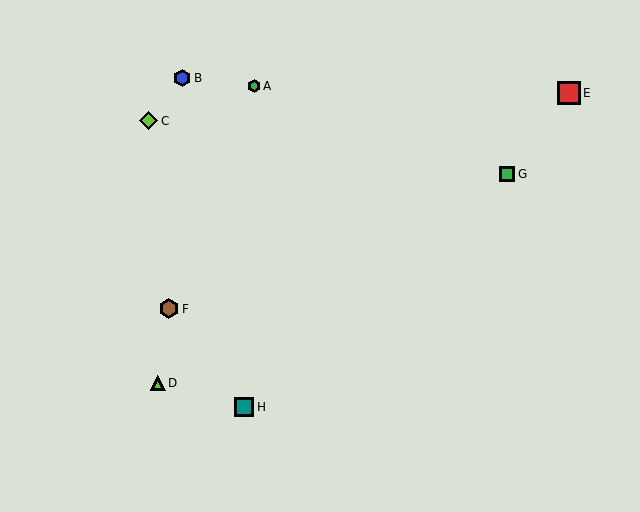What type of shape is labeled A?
Shape A is a green hexagon.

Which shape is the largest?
The red square (labeled E) is the largest.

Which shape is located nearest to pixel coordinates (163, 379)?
The lime triangle (labeled D) at (158, 383) is nearest to that location.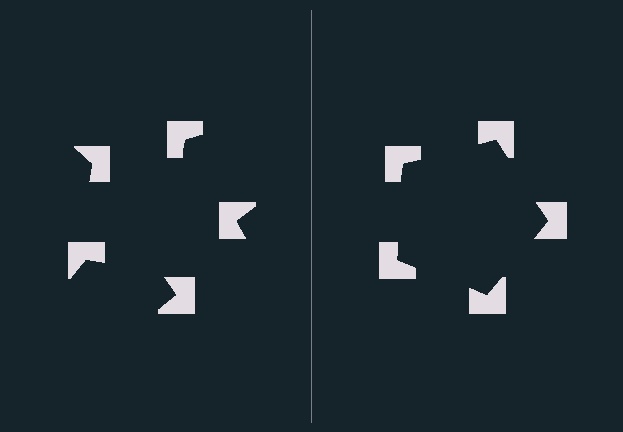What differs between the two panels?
The notched squares are positioned identically on both sides; only the wedge orientations differ. On the right they align to a pentagon; on the left they are misaligned.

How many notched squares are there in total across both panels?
10 — 5 on each side.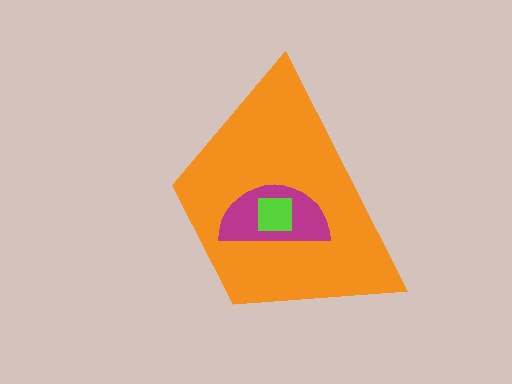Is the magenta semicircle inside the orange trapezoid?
Yes.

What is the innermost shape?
The lime square.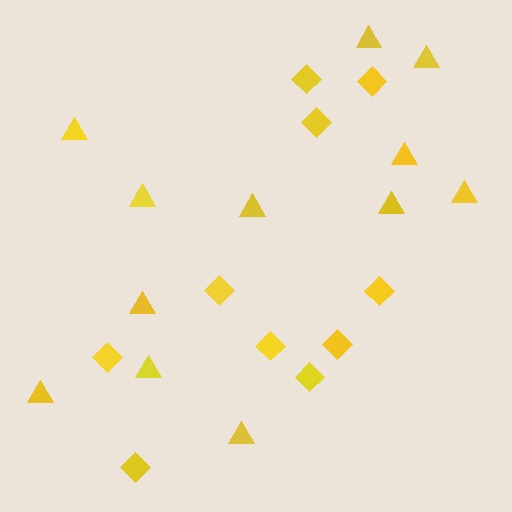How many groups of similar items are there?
There are 2 groups: one group of diamonds (10) and one group of triangles (12).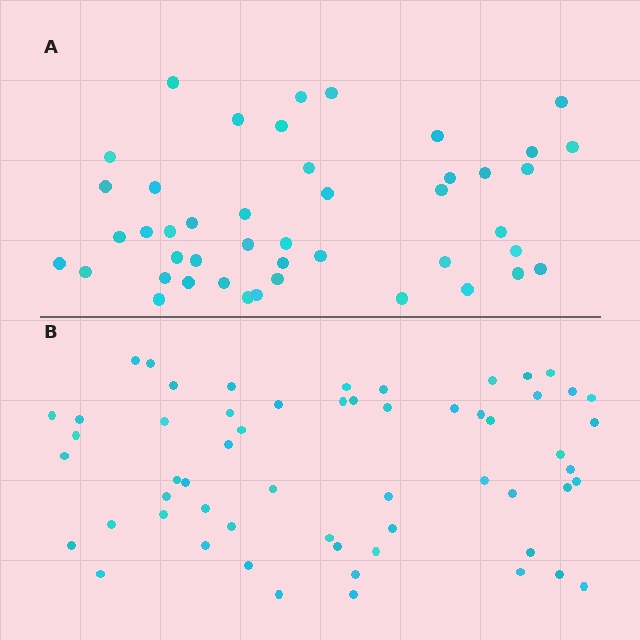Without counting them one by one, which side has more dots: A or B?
Region B (the bottom region) has more dots.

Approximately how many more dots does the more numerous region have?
Region B has approximately 15 more dots than region A.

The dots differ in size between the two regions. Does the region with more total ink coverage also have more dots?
No. Region A has more total ink coverage because its dots are larger, but region B actually contains more individual dots. Total area can be misleading — the number of items is what matters here.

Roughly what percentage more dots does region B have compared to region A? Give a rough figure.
About 30% more.